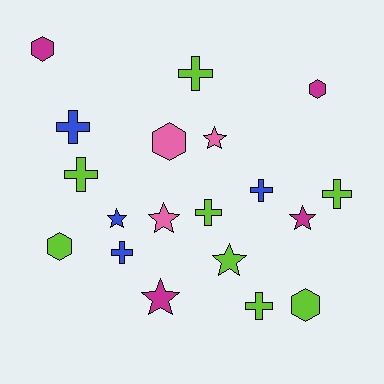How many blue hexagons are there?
There are no blue hexagons.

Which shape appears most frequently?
Cross, with 8 objects.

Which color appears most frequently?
Lime, with 8 objects.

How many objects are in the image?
There are 19 objects.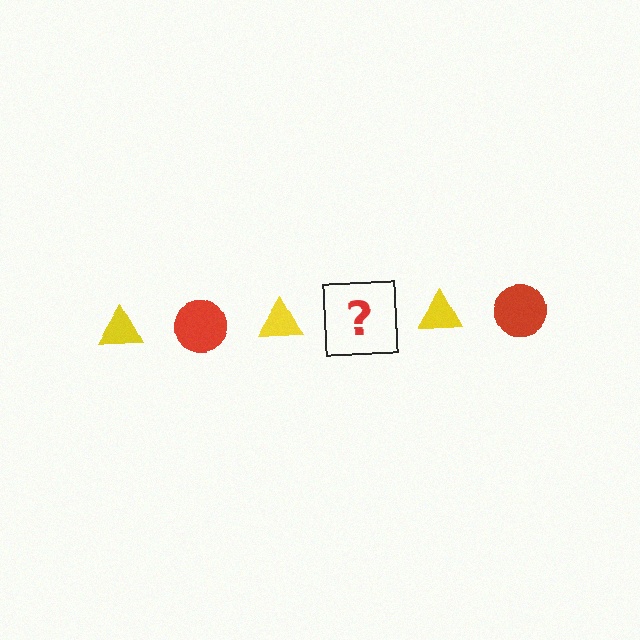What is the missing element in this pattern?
The missing element is a red circle.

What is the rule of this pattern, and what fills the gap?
The rule is that the pattern alternates between yellow triangle and red circle. The gap should be filled with a red circle.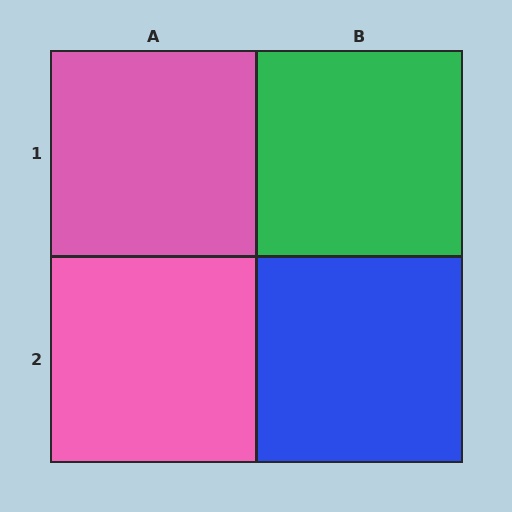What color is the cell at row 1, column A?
Pink.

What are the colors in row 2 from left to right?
Pink, blue.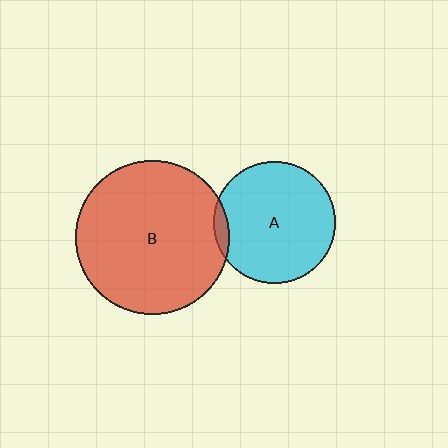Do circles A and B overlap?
Yes.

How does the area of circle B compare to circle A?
Approximately 1.6 times.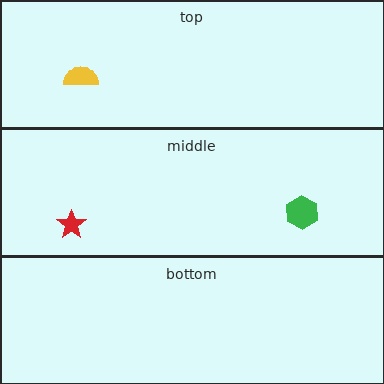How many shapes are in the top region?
1.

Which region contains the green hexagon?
The middle region.